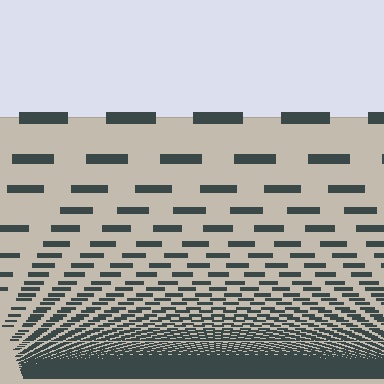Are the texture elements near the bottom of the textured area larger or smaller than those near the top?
Smaller. The gradient is inverted — elements near the bottom are smaller and denser.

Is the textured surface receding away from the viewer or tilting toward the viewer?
The surface appears to tilt toward the viewer. Texture elements get larger and sparser toward the top.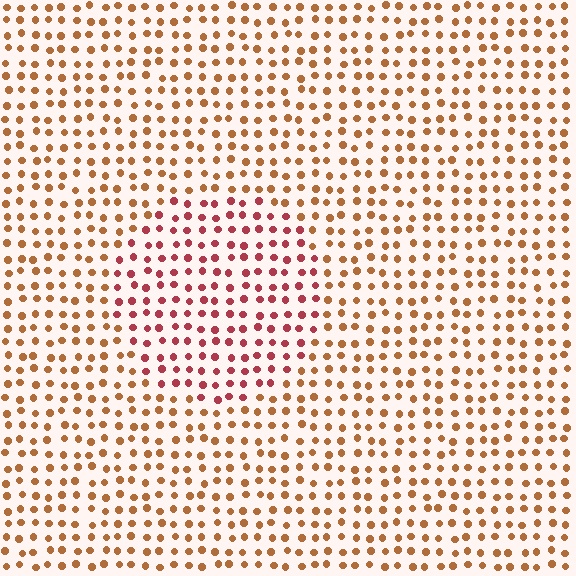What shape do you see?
I see a circle.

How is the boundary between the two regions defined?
The boundary is defined purely by a slight shift in hue (about 36 degrees). Spacing, size, and orientation are identical on both sides.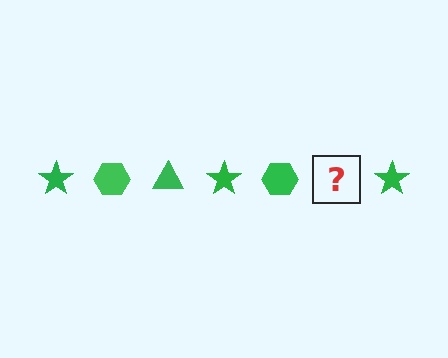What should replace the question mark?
The question mark should be replaced with a green triangle.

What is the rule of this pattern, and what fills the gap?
The rule is that the pattern cycles through star, hexagon, triangle shapes in green. The gap should be filled with a green triangle.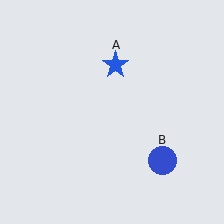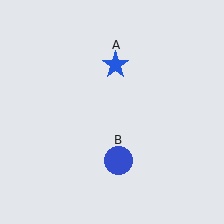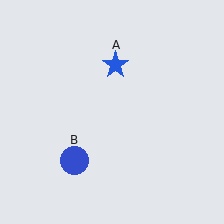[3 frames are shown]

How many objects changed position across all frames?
1 object changed position: blue circle (object B).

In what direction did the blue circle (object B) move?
The blue circle (object B) moved left.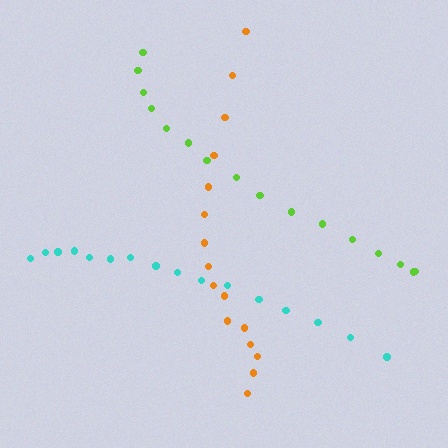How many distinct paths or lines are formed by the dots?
There are 3 distinct paths.